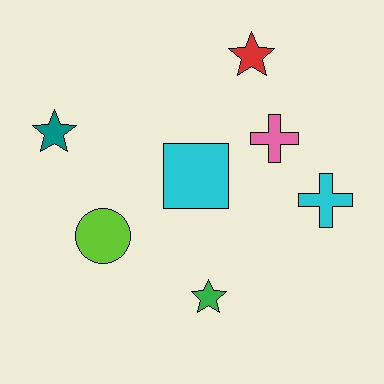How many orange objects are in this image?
There are no orange objects.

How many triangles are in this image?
There are no triangles.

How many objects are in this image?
There are 7 objects.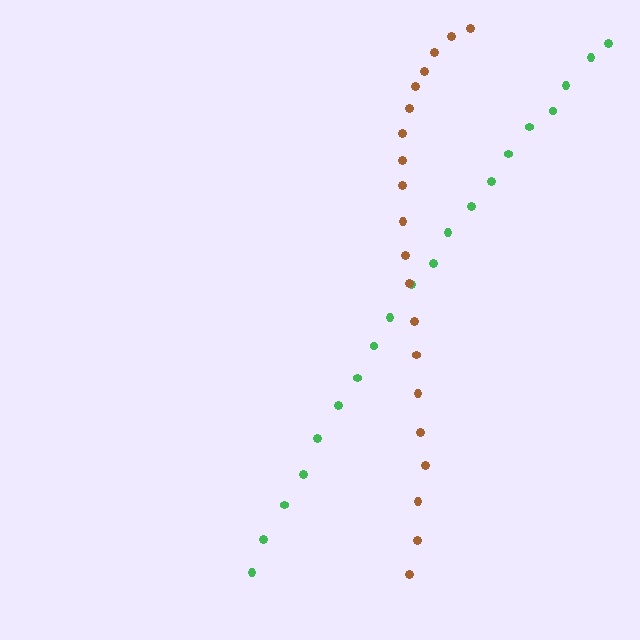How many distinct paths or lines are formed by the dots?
There are 2 distinct paths.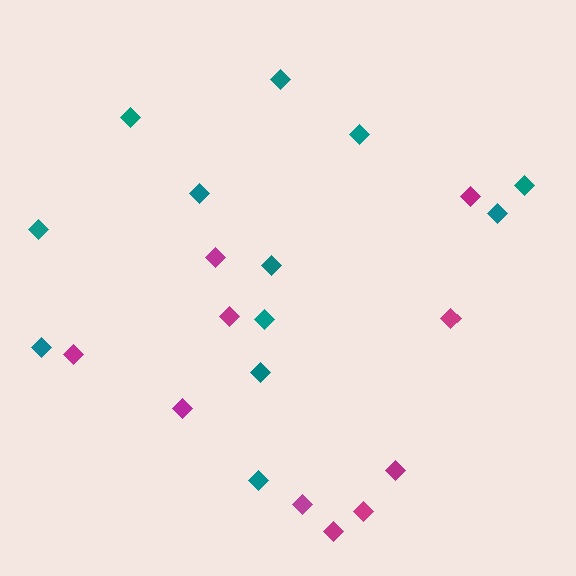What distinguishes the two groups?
There are 2 groups: one group of teal diamonds (12) and one group of magenta diamonds (10).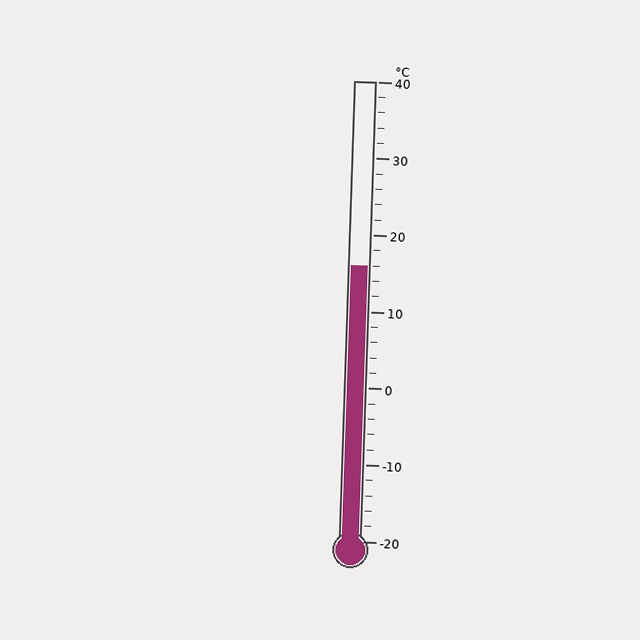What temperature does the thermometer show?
The thermometer shows approximately 16°C.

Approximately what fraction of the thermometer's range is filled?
The thermometer is filled to approximately 60% of its range.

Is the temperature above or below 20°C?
The temperature is below 20°C.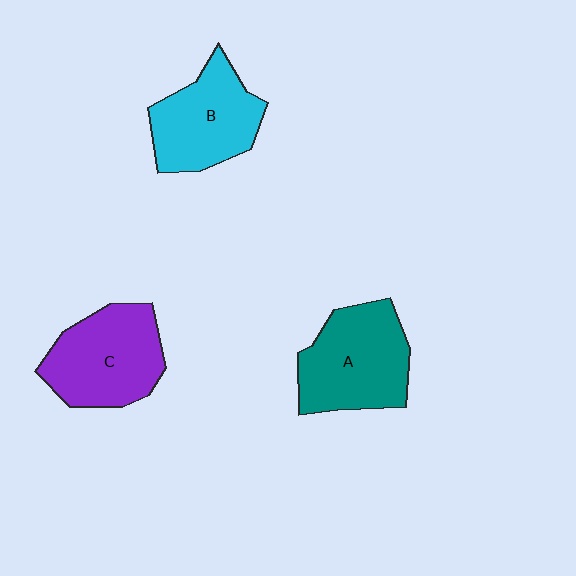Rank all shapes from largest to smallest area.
From largest to smallest: A (teal), C (purple), B (cyan).